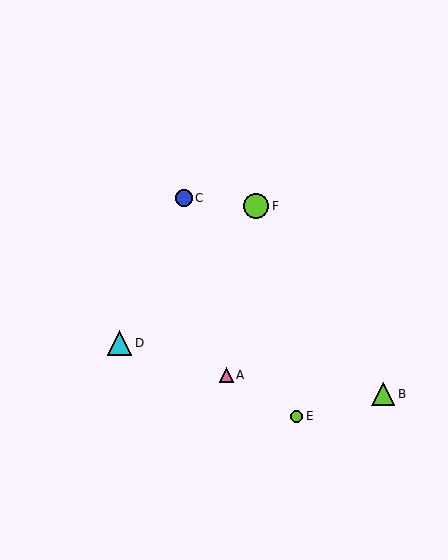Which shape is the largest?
The lime circle (labeled F) is the largest.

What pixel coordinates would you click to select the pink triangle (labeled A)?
Click at (226, 375) to select the pink triangle A.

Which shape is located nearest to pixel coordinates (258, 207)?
The lime circle (labeled F) at (256, 206) is nearest to that location.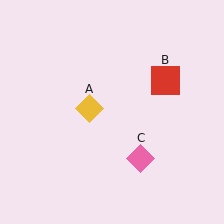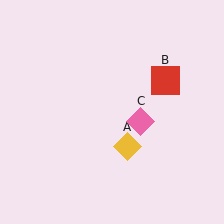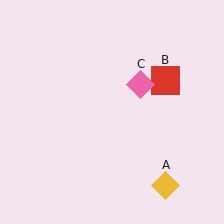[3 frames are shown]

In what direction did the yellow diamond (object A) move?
The yellow diamond (object A) moved down and to the right.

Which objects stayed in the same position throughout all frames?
Red square (object B) remained stationary.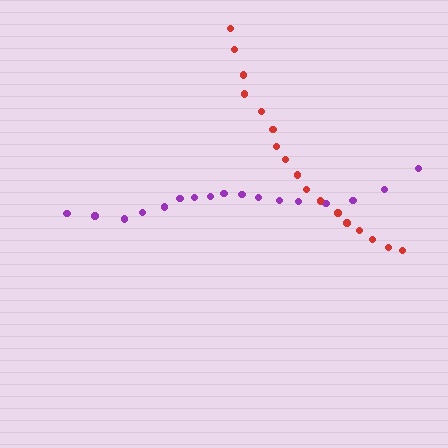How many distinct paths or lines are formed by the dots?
There are 2 distinct paths.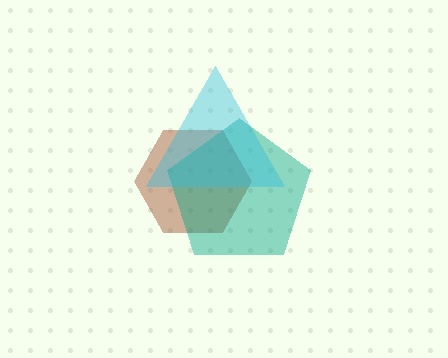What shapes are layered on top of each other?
The layered shapes are: a brown hexagon, a teal pentagon, a cyan triangle.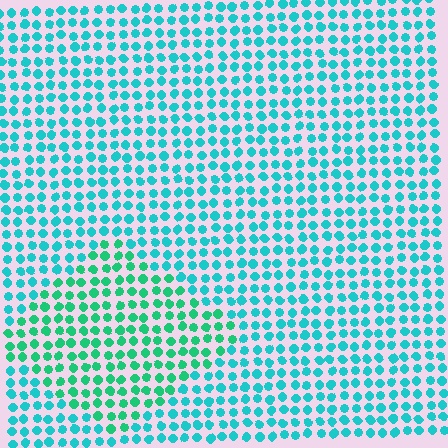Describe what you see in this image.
The image is filled with small cyan elements in a uniform arrangement. A diamond-shaped region is visible where the elements are tinted to a slightly different hue, forming a subtle color boundary.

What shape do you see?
I see a diamond.